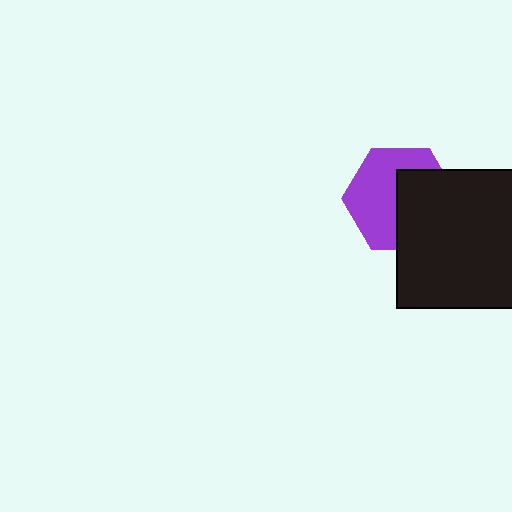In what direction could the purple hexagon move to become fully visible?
The purple hexagon could move left. That would shift it out from behind the black square entirely.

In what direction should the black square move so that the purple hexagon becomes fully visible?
The black square should move right. That is the shortest direction to clear the overlap and leave the purple hexagon fully visible.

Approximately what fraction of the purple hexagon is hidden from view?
Roughly 46% of the purple hexagon is hidden behind the black square.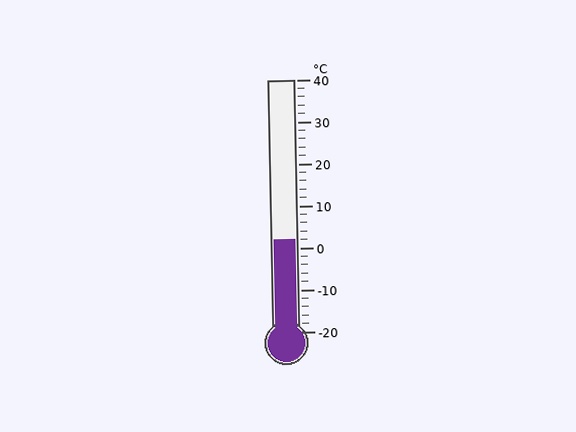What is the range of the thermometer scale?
The thermometer scale ranges from -20°C to 40°C.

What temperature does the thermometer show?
The thermometer shows approximately 2°C.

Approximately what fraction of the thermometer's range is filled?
The thermometer is filled to approximately 35% of its range.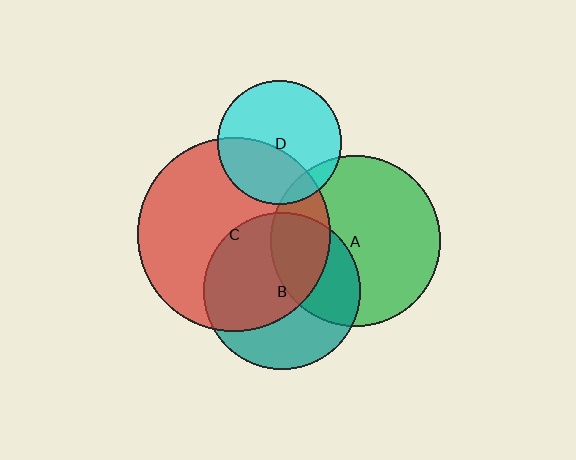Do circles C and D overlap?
Yes.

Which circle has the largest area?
Circle C (red).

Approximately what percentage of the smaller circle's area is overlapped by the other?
Approximately 40%.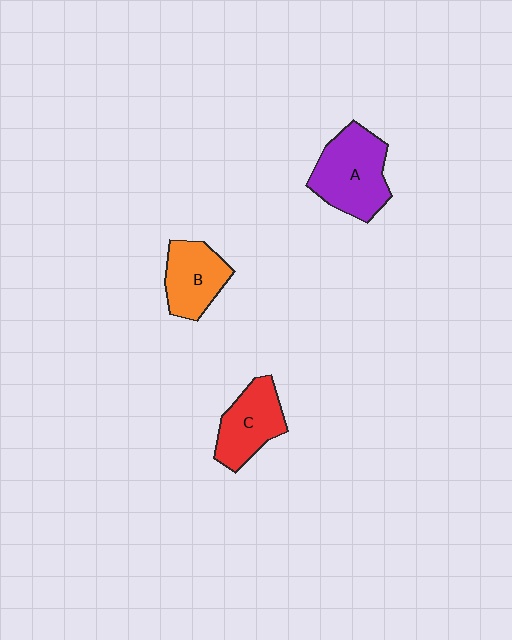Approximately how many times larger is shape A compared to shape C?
Approximately 1.3 times.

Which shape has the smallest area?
Shape B (orange).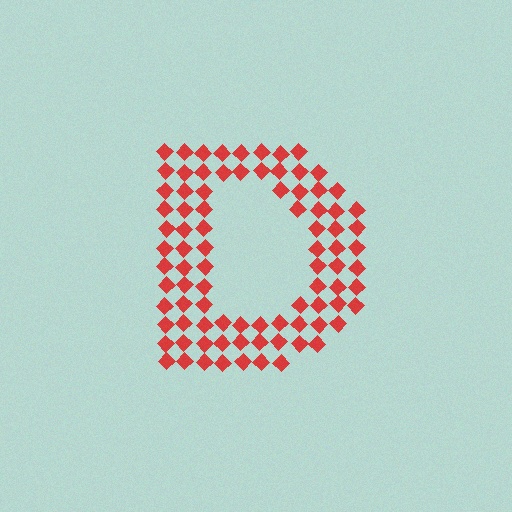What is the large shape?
The large shape is the letter D.